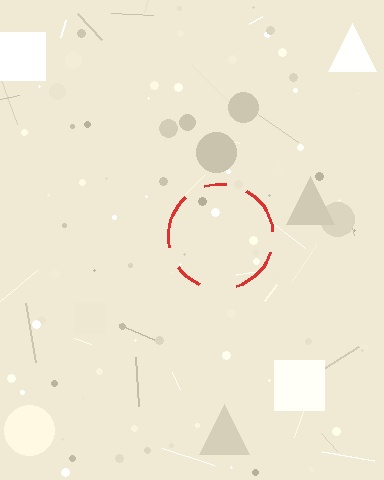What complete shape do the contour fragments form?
The contour fragments form a circle.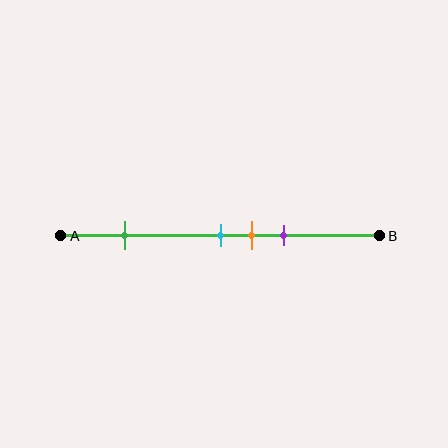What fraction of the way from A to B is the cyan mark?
The cyan mark is approximately 50% (0.5) of the way from A to B.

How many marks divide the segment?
There are 4 marks dividing the segment.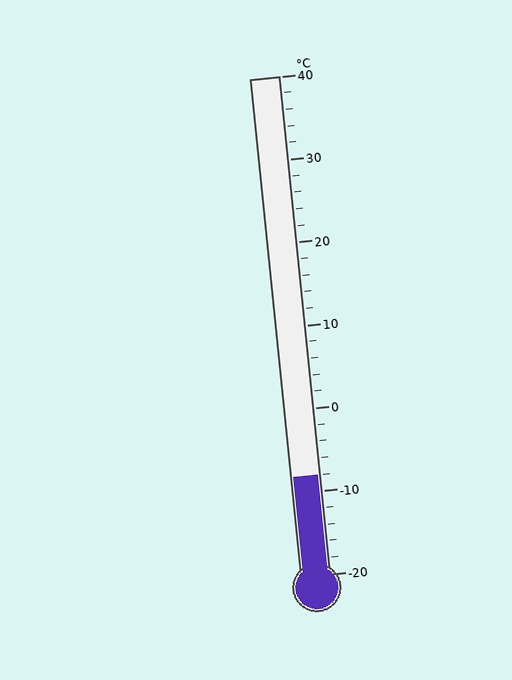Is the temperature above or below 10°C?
The temperature is below 10°C.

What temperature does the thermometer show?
The thermometer shows approximately -8°C.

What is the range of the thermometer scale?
The thermometer scale ranges from -20°C to 40°C.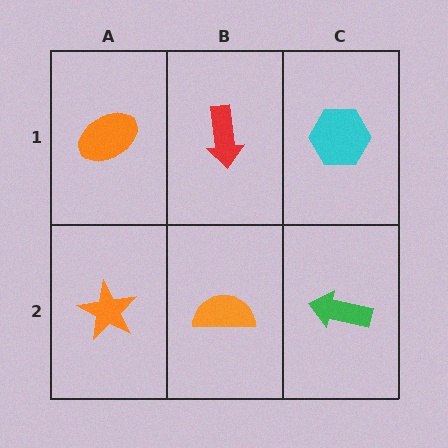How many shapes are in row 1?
3 shapes.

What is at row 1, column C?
A cyan hexagon.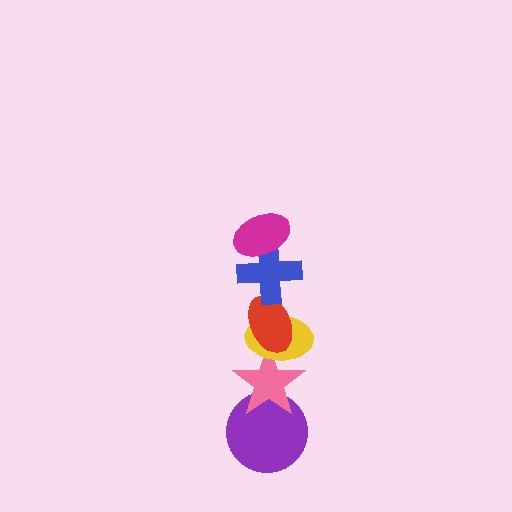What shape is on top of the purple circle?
The pink star is on top of the purple circle.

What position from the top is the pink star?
The pink star is 5th from the top.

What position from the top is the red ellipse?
The red ellipse is 3rd from the top.